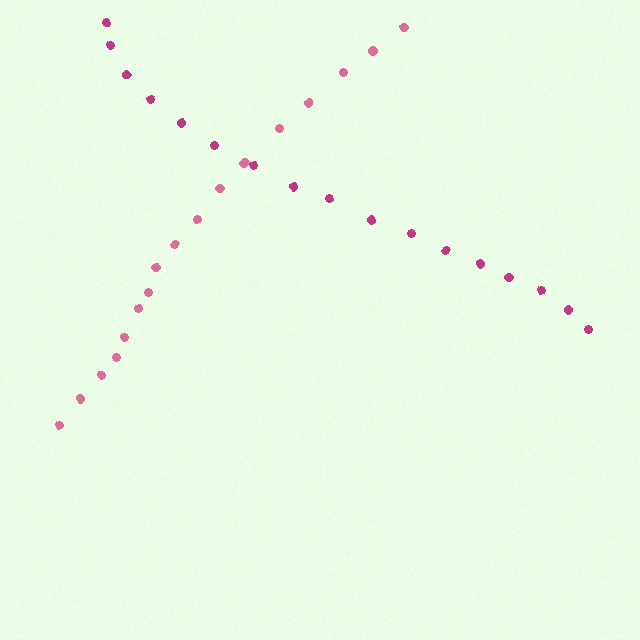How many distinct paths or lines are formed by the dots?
There are 2 distinct paths.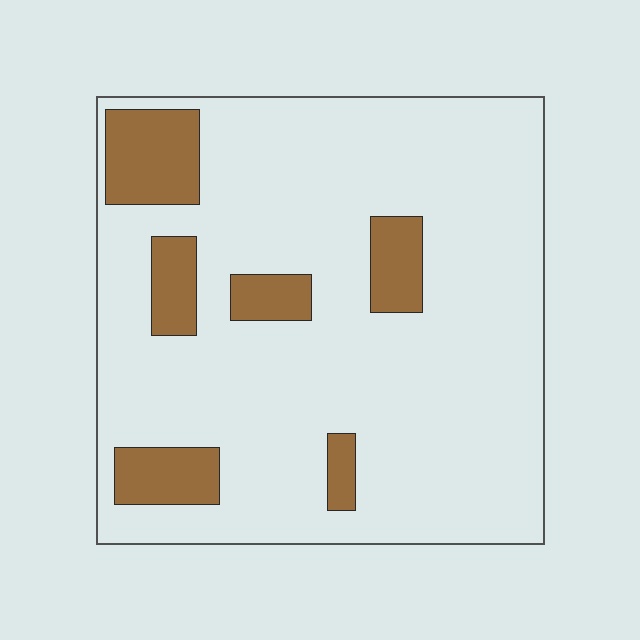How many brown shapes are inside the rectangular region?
6.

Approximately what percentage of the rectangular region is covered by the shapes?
Approximately 15%.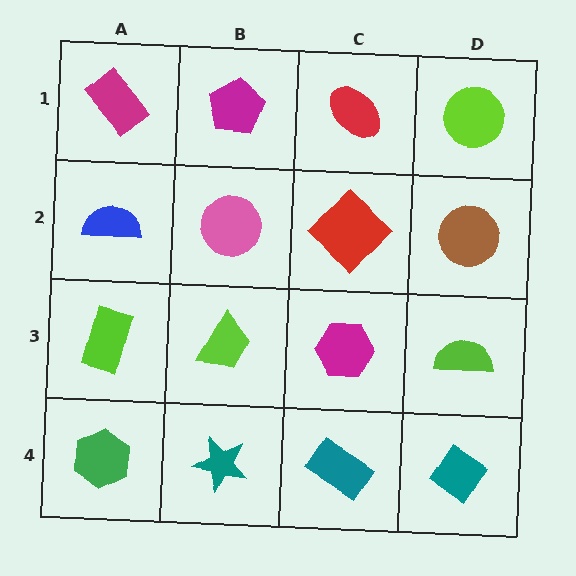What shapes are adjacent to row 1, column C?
A red diamond (row 2, column C), a magenta pentagon (row 1, column B), a lime circle (row 1, column D).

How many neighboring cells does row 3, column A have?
3.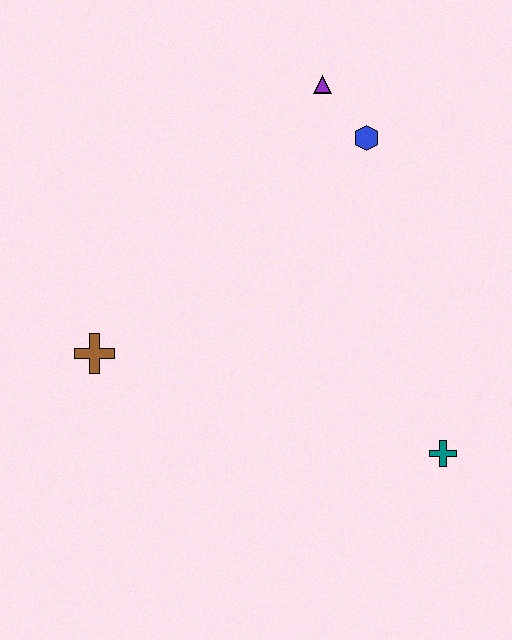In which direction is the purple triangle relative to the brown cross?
The purple triangle is above the brown cross.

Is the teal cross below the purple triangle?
Yes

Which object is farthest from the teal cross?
The purple triangle is farthest from the teal cross.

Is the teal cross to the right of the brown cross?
Yes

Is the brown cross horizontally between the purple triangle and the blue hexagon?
No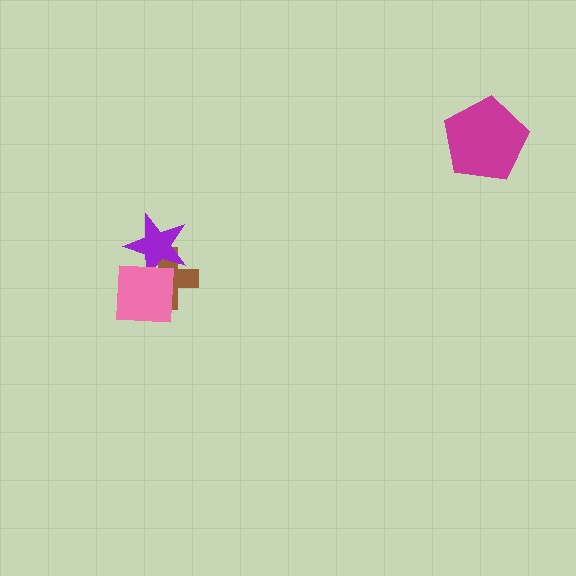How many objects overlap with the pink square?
2 objects overlap with the pink square.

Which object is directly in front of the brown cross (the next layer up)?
The purple star is directly in front of the brown cross.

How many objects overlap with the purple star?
2 objects overlap with the purple star.